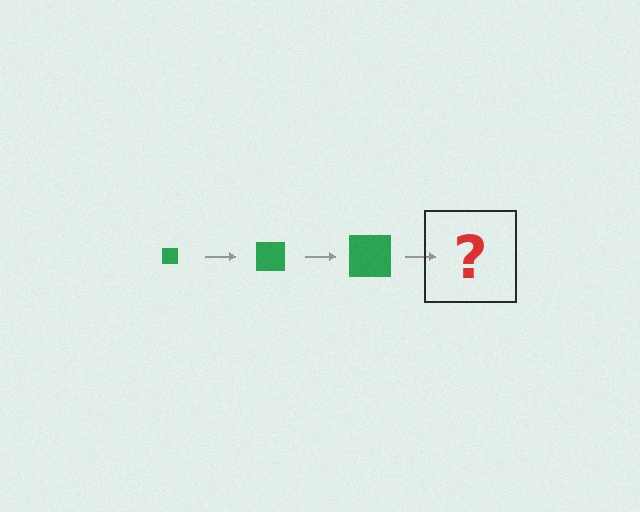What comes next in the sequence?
The next element should be a green square, larger than the previous one.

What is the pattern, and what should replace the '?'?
The pattern is that the square gets progressively larger each step. The '?' should be a green square, larger than the previous one.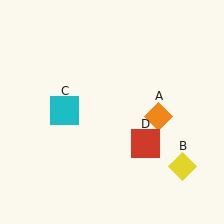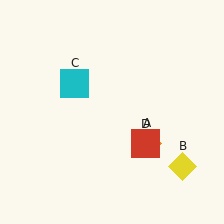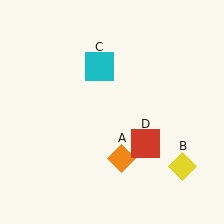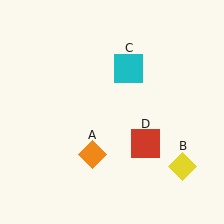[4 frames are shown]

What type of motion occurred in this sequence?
The orange diamond (object A), cyan square (object C) rotated clockwise around the center of the scene.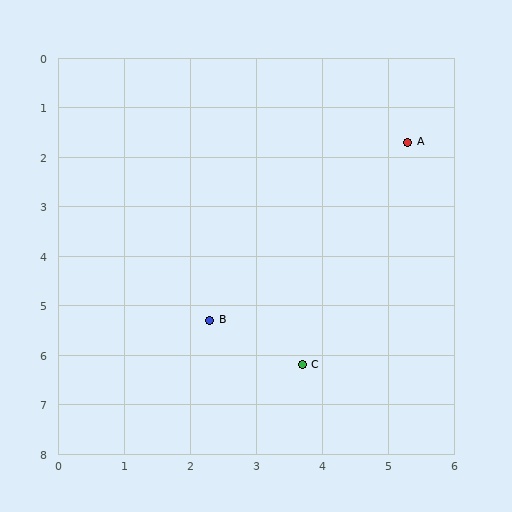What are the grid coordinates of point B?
Point B is at approximately (2.3, 5.3).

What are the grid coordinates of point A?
Point A is at approximately (5.3, 1.7).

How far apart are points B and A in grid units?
Points B and A are about 4.7 grid units apart.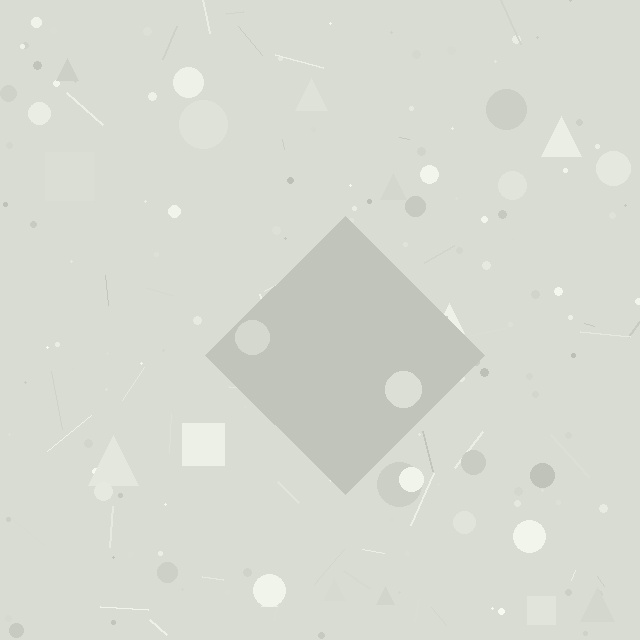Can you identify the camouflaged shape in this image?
The camouflaged shape is a diamond.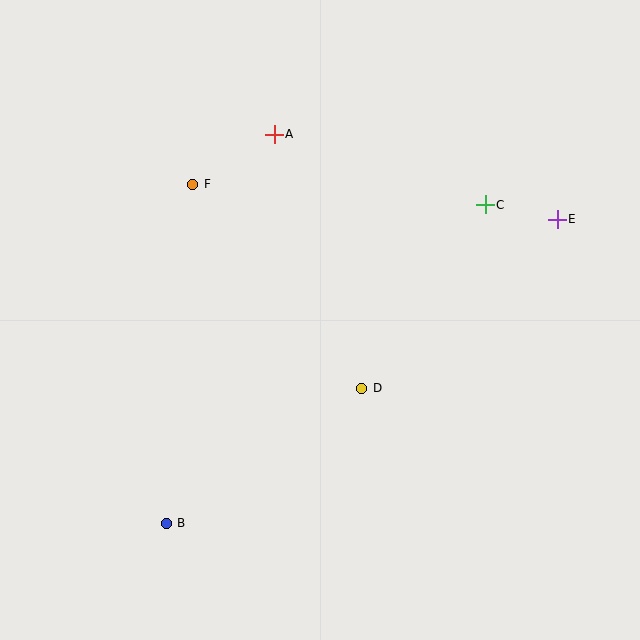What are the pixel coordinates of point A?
Point A is at (274, 134).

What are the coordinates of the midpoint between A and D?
The midpoint between A and D is at (318, 261).